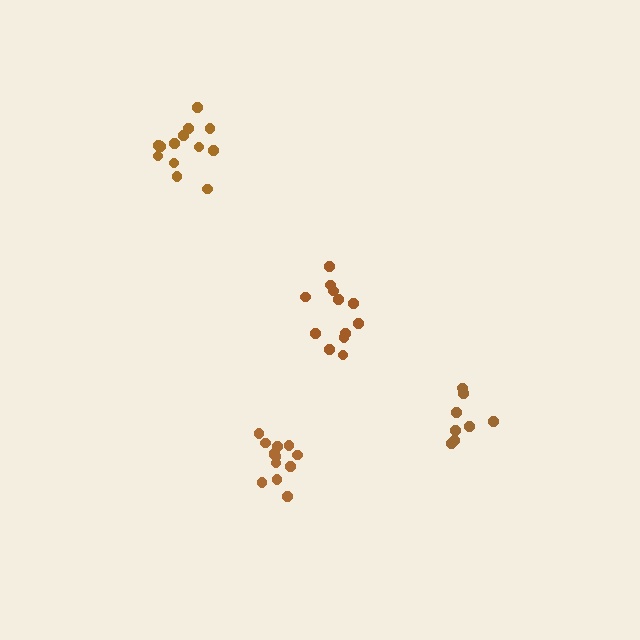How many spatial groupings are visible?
There are 4 spatial groupings.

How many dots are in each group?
Group 1: 8 dots, Group 2: 12 dots, Group 3: 13 dots, Group 4: 13 dots (46 total).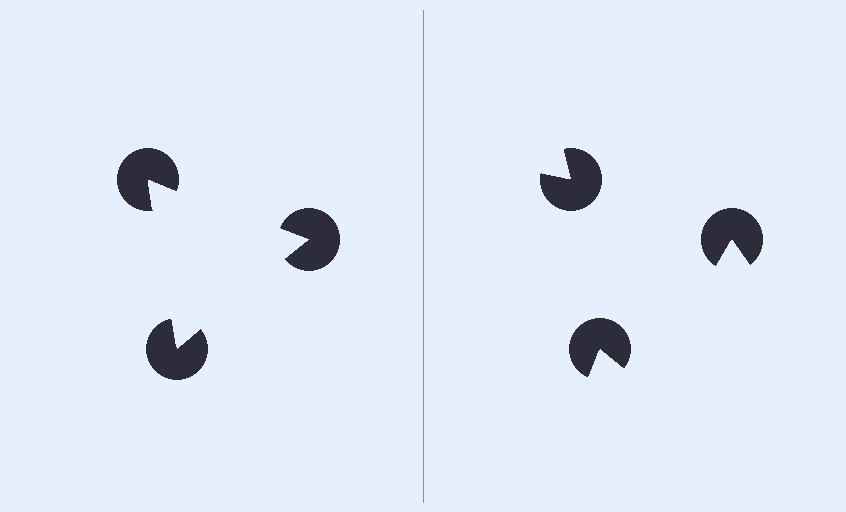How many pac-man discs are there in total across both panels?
6 — 3 on each side.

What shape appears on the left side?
An illusory triangle.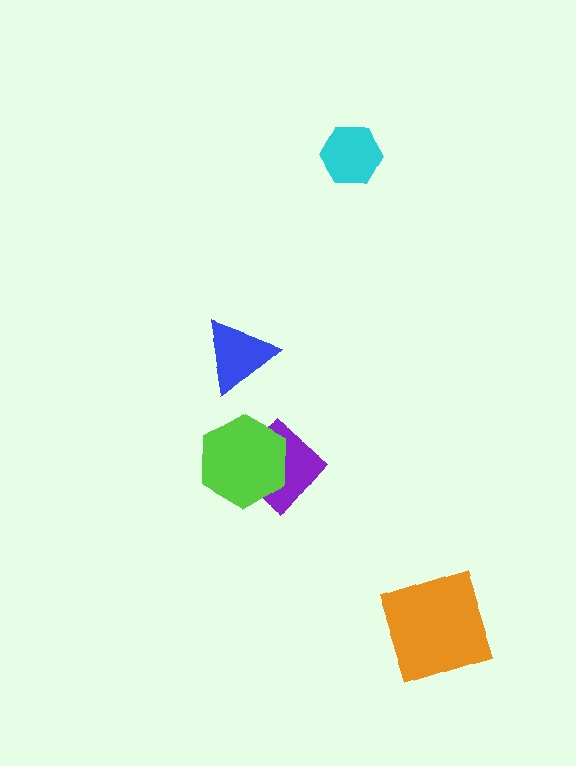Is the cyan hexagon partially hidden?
No, no other shape covers it.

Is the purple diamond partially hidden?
Yes, it is partially covered by another shape.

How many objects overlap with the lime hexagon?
1 object overlaps with the lime hexagon.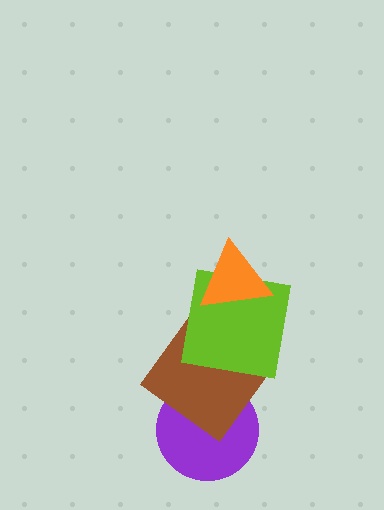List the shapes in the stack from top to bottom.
From top to bottom: the orange triangle, the lime square, the brown diamond, the purple circle.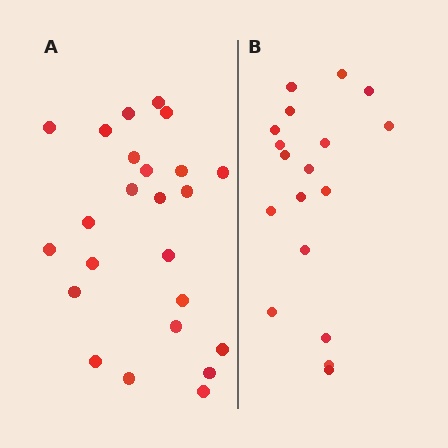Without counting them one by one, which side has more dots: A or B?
Region A (the left region) has more dots.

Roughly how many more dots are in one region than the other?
Region A has about 6 more dots than region B.